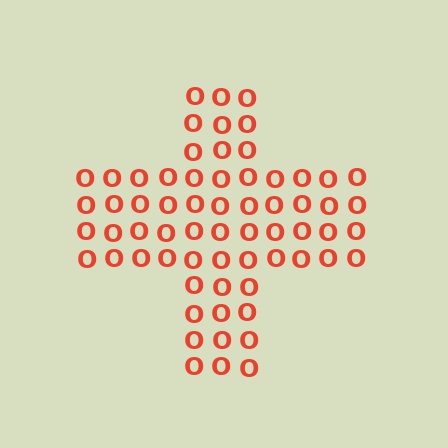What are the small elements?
The small elements are letter O's.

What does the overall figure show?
The overall figure shows a cross.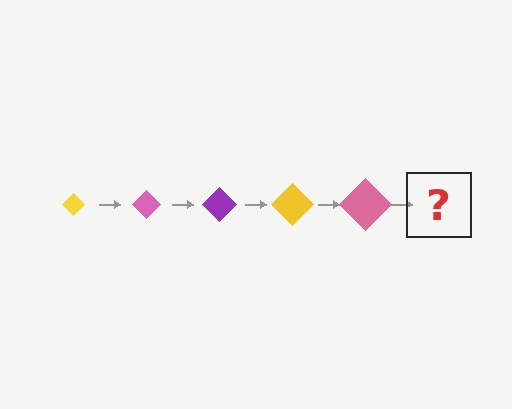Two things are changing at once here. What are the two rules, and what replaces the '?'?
The two rules are that the diamond grows larger each step and the color cycles through yellow, pink, and purple. The '?' should be a purple diamond, larger than the previous one.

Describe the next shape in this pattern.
It should be a purple diamond, larger than the previous one.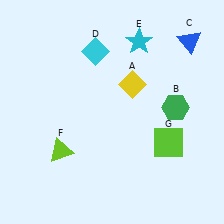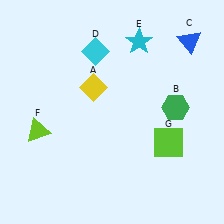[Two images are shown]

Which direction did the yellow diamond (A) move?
The yellow diamond (A) moved left.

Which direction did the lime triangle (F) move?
The lime triangle (F) moved left.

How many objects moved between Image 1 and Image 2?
2 objects moved between the two images.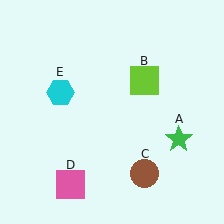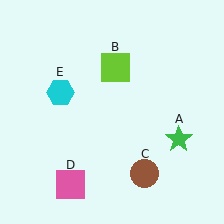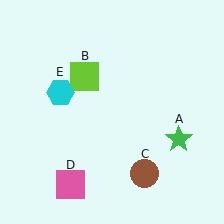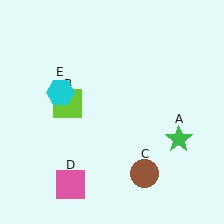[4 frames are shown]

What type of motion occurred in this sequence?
The lime square (object B) rotated counterclockwise around the center of the scene.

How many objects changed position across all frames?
1 object changed position: lime square (object B).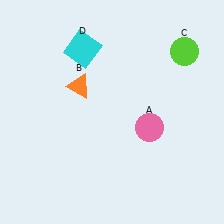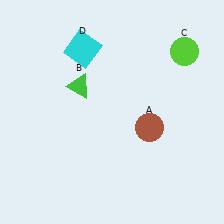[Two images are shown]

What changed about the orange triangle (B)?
In Image 1, B is orange. In Image 2, it changed to green.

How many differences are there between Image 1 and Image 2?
There are 2 differences between the two images.